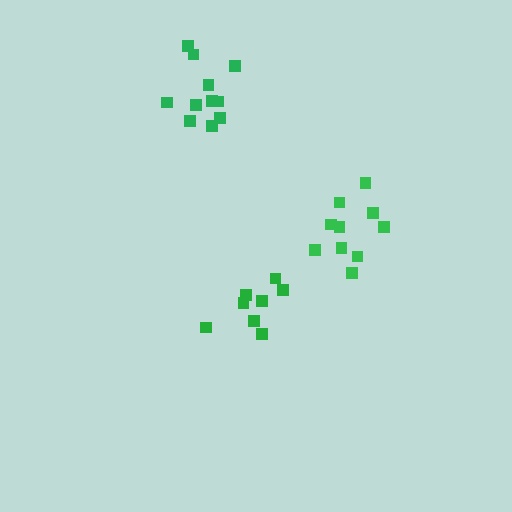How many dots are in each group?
Group 1: 11 dots, Group 2: 10 dots, Group 3: 8 dots (29 total).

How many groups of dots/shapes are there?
There are 3 groups.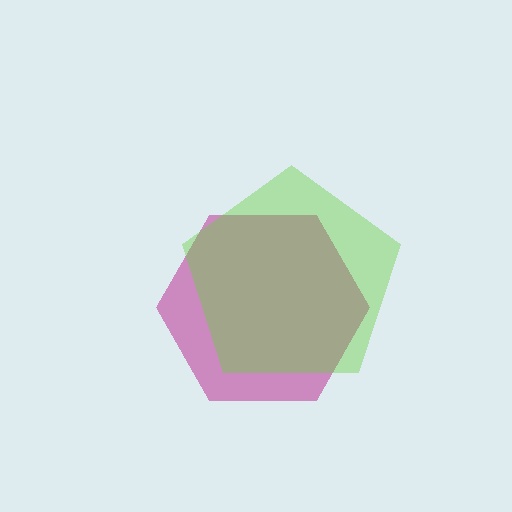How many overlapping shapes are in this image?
There are 2 overlapping shapes in the image.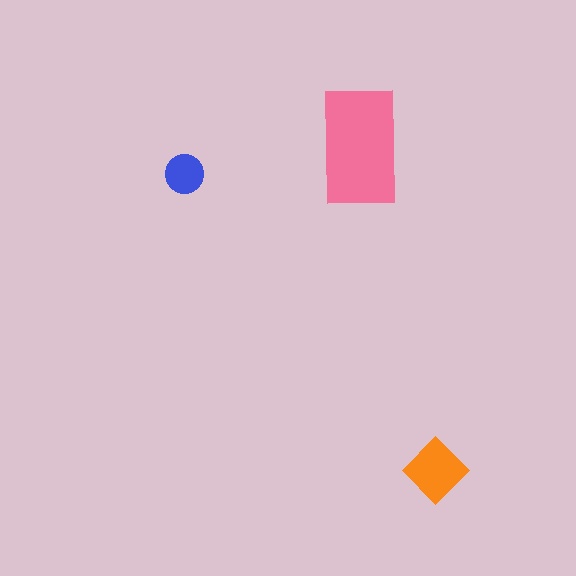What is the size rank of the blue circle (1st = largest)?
3rd.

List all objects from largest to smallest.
The pink rectangle, the orange diamond, the blue circle.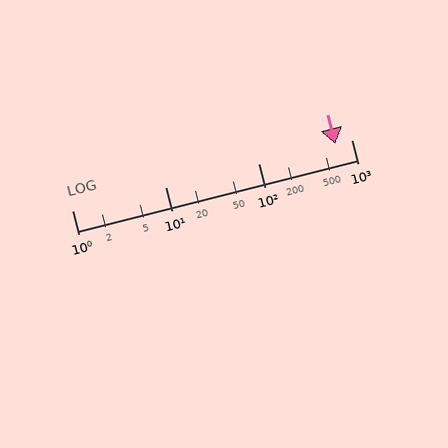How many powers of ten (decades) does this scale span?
The scale spans 3 decades, from 1 to 1000.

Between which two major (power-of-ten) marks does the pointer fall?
The pointer is between 100 and 1000.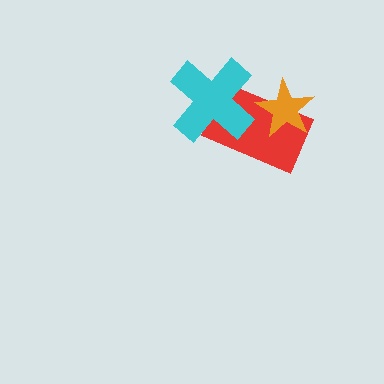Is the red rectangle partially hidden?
Yes, it is partially covered by another shape.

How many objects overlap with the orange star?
1 object overlaps with the orange star.